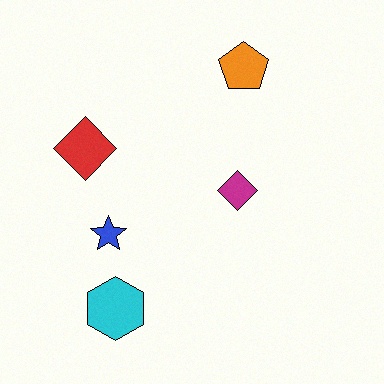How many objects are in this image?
There are 5 objects.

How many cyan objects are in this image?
There is 1 cyan object.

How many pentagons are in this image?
There is 1 pentagon.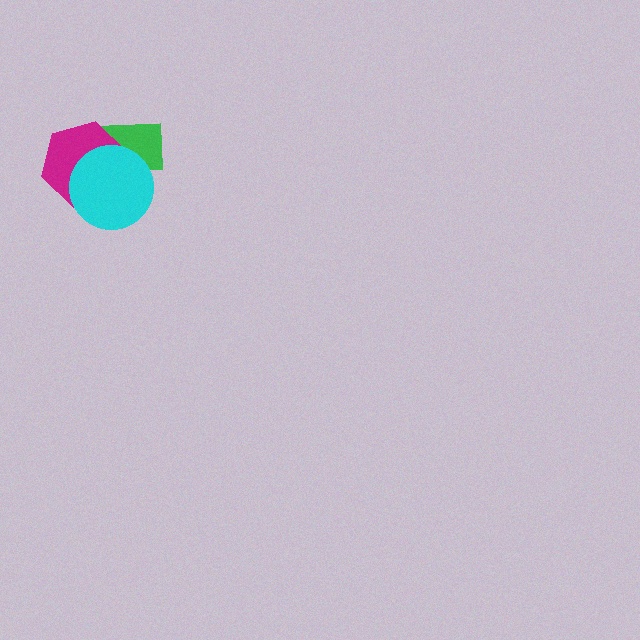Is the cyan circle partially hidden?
No, no other shape covers it.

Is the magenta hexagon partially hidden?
Yes, it is partially covered by another shape.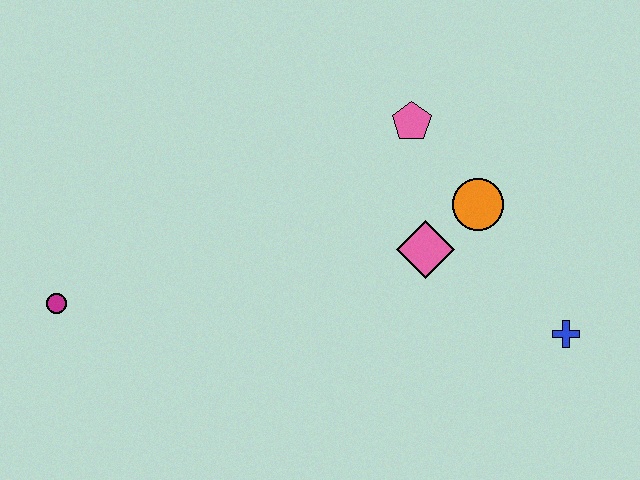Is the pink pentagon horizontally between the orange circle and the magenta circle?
Yes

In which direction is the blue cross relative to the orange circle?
The blue cross is below the orange circle.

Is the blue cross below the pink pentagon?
Yes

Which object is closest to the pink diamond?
The orange circle is closest to the pink diamond.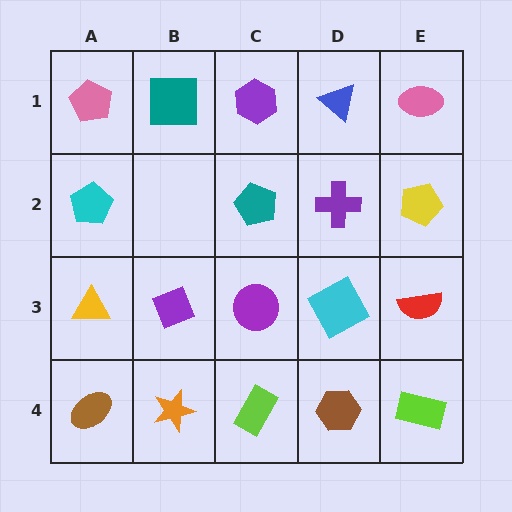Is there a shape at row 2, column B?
No, that cell is empty.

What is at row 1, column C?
A purple hexagon.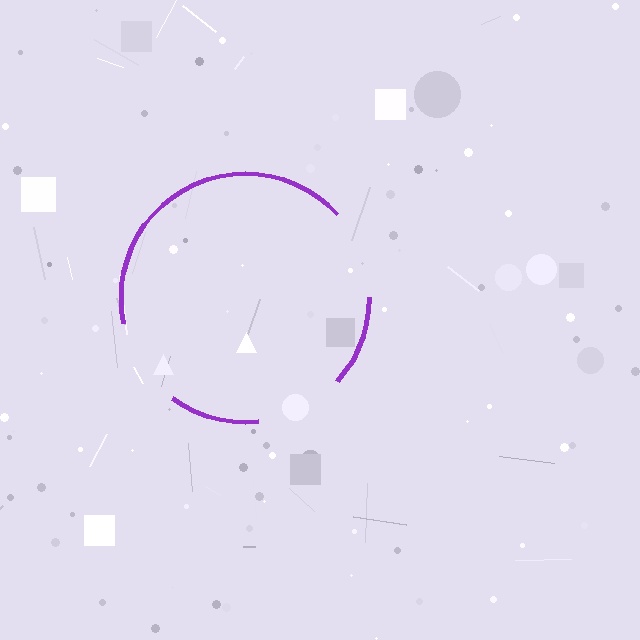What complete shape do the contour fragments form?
The contour fragments form a circle.